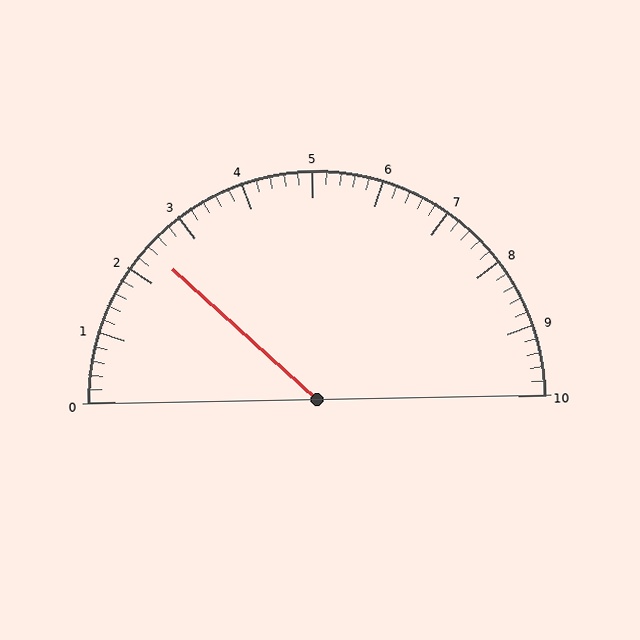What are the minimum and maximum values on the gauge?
The gauge ranges from 0 to 10.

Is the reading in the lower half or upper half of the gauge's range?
The reading is in the lower half of the range (0 to 10).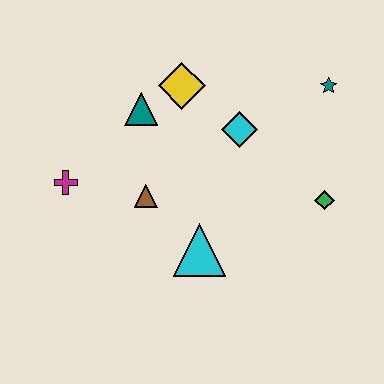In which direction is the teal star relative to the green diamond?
The teal star is above the green diamond.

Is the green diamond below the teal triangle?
Yes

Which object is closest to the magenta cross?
The brown triangle is closest to the magenta cross.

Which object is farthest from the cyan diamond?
The magenta cross is farthest from the cyan diamond.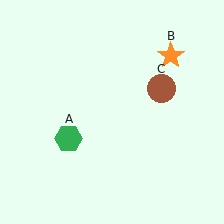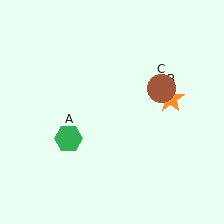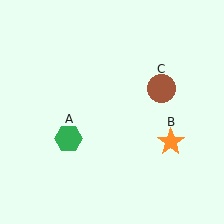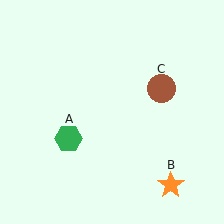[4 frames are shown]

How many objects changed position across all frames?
1 object changed position: orange star (object B).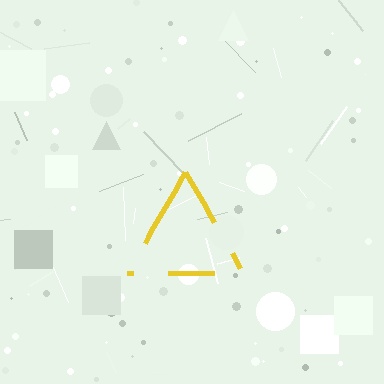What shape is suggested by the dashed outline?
The dashed outline suggests a triangle.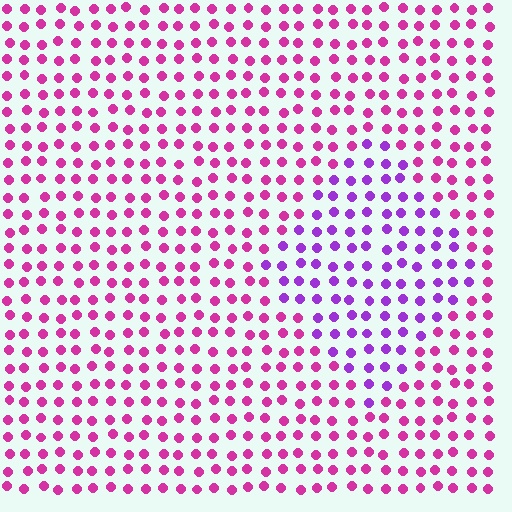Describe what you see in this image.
The image is filled with small magenta elements in a uniform arrangement. A diamond-shaped region is visible where the elements are tinted to a slightly different hue, forming a subtle color boundary.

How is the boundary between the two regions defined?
The boundary is defined purely by a slight shift in hue (about 39 degrees). Spacing, size, and orientation are identical on both sides.